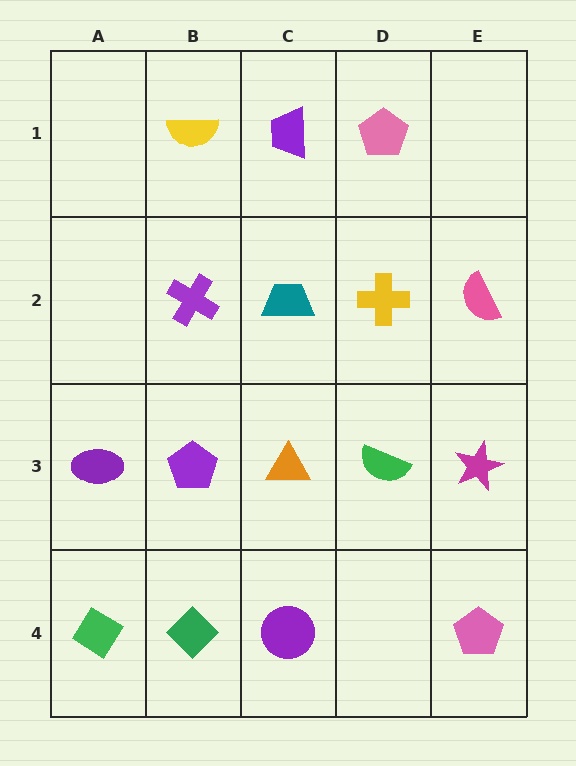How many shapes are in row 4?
4 shapes.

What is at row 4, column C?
A purple circle.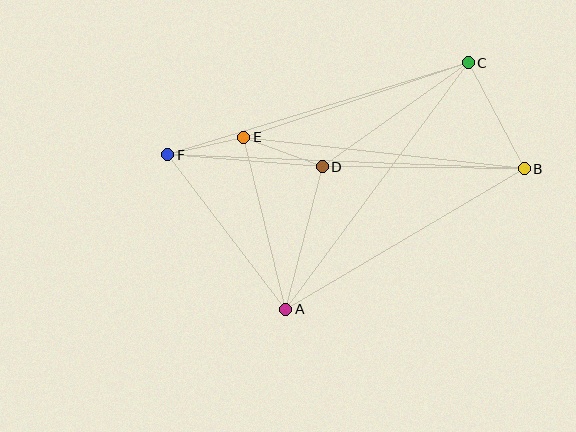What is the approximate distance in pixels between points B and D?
The distance between B and D is approximately 202 pixels.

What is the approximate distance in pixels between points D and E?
The distance between D and E is approximately 84 pixels.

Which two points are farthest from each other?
Points B and F are farthest from each other.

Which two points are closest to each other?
Points E and F are closest to each other.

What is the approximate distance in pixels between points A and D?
The distance between A and D is approximately 147 pixels.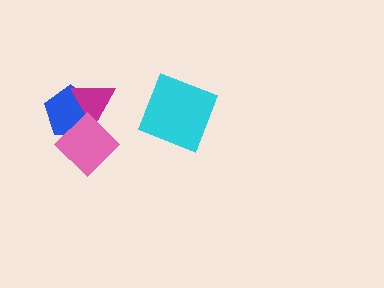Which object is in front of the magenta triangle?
The pink diamond is in front of the magenta triangle.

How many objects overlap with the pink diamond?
2 objects overlap with the pink diamond.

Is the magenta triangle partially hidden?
Yes, it is partially covered by another shape.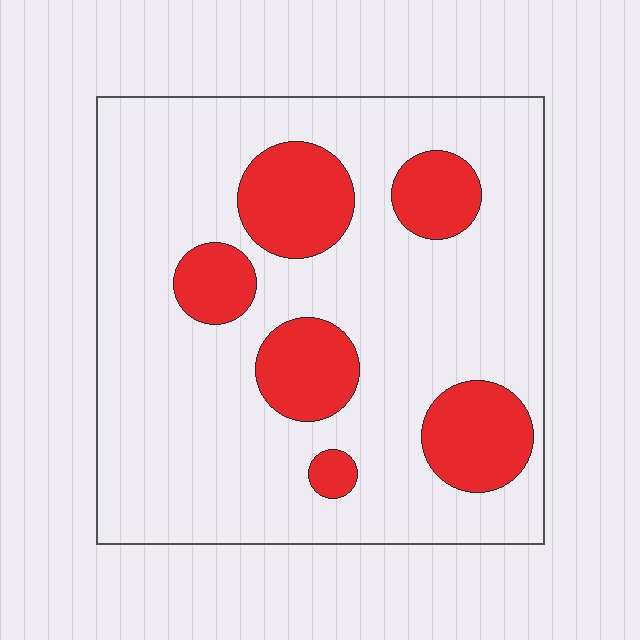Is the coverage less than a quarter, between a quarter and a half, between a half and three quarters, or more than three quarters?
Less than a quarter.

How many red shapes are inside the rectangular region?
6.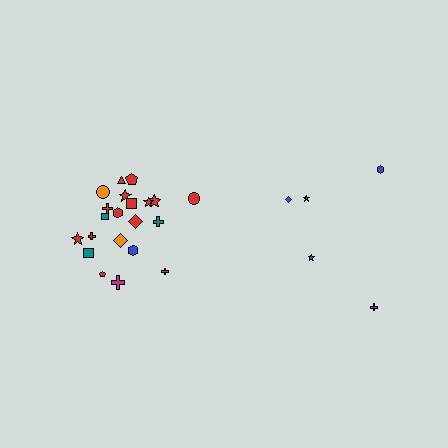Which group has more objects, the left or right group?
The left group.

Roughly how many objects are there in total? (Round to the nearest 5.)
Roughly 25 objects in total.